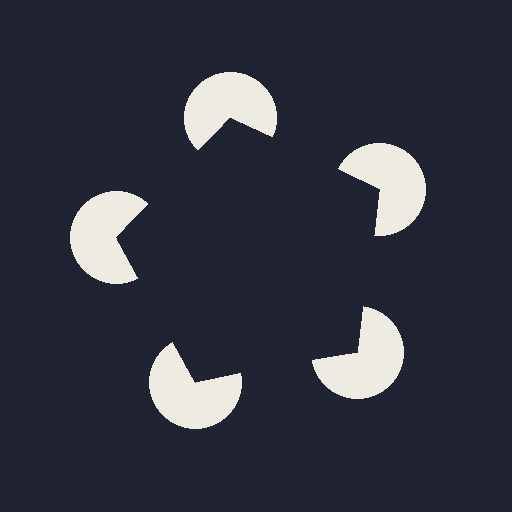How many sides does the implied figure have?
5 sides.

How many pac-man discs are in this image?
There are 5 — one at each vertex of the illusory pentagon.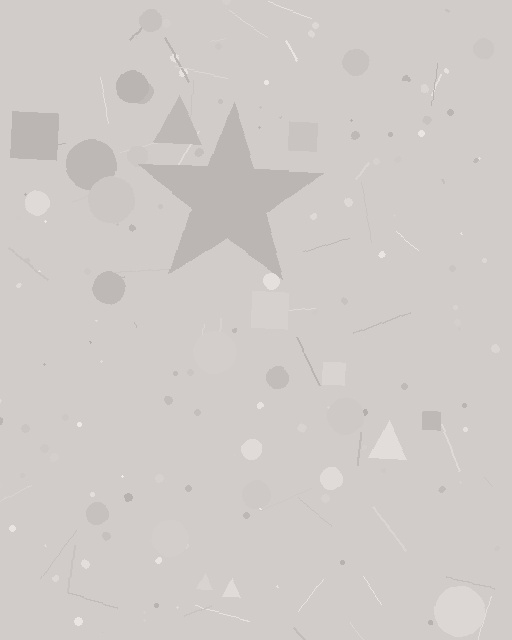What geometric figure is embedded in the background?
A star is embedded in the background.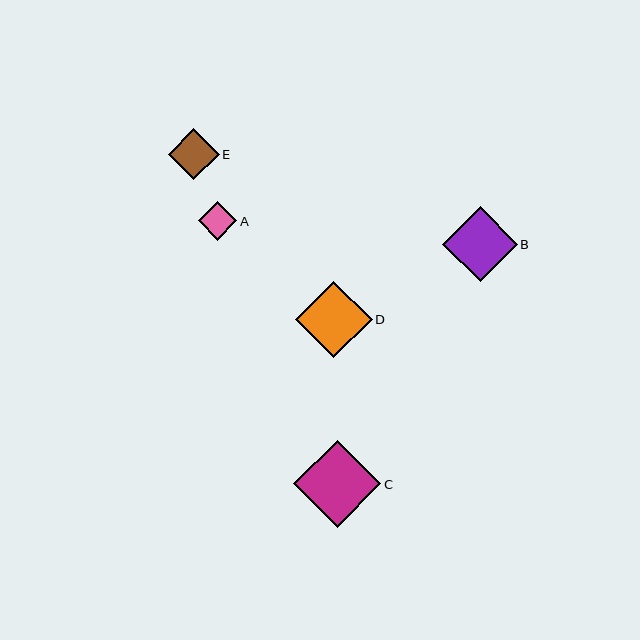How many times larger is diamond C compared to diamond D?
Diamond C is approximately 1.1 times the size of diamond D.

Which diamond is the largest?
Diamond C is the largest with a size of approximately 87 pixels.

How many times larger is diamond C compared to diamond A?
Diamond C is approximately 2.3 times the size of diamond A.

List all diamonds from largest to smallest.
From largest to smallest: C, D, B, E, A.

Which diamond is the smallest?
Diamond A is the smallest with a size of approximately 38 pixels.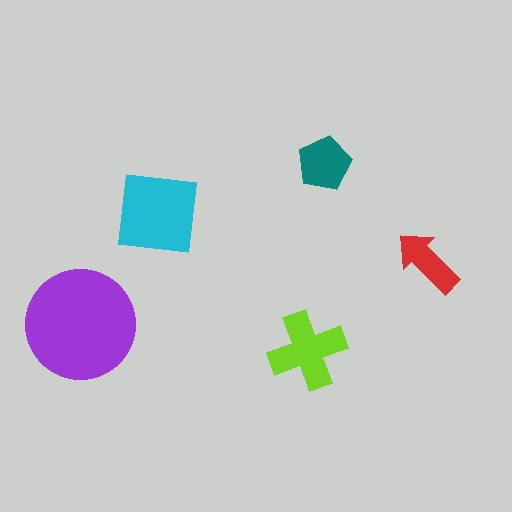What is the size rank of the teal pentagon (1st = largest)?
4th.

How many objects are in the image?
There are 5 objects in the image.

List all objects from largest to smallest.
The purple circle, the cyan square, the lime cross, the teal pentagon, the red arrow.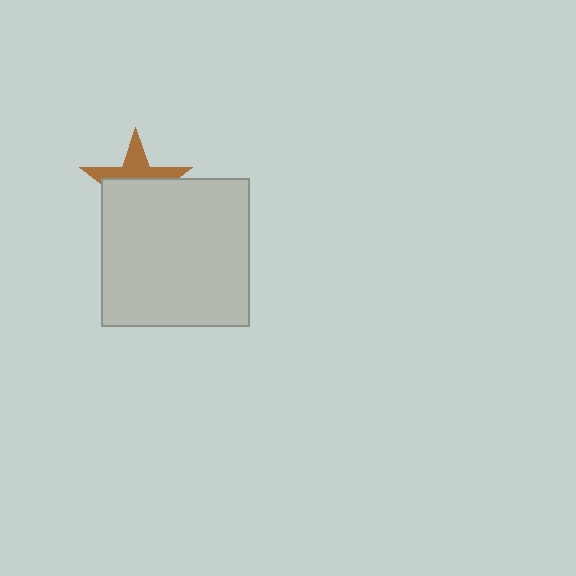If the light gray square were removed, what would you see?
You would see the complete brown star.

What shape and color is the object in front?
The object in front is a light gray square.